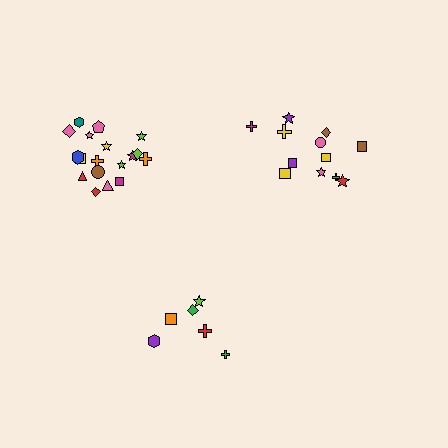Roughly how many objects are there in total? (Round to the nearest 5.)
Roughly 35 objects in total.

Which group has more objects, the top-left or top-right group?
The top-left group.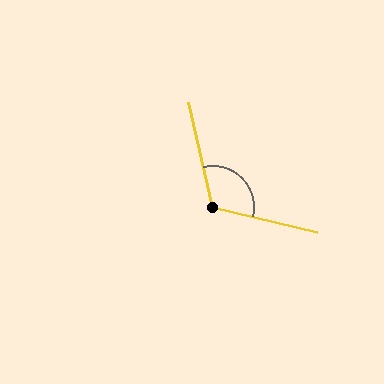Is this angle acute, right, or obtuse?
It is obtuse.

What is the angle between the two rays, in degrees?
Approximately 117 degrees.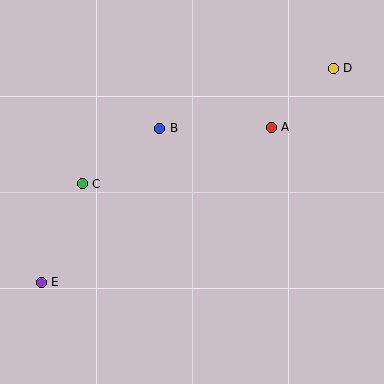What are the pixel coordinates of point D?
Point D is at (333, 68).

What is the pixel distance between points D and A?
The distance between D and A is 86 pixels.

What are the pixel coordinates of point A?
Point A is at (271, 127).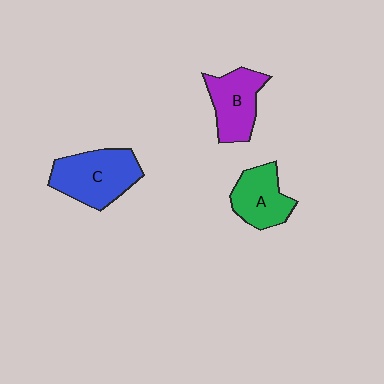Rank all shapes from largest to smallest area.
From largest to smallest: C (blue), B (purple), A (green).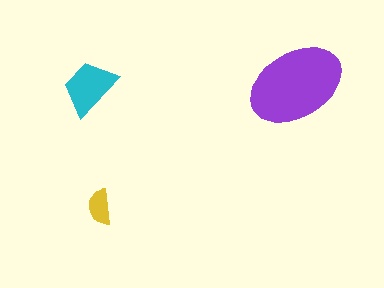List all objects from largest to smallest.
The purple ellipse, the cyan trapezoid, the yellow semicircle.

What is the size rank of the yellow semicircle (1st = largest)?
3rd.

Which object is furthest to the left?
The cyan trapezoid is leftmost.